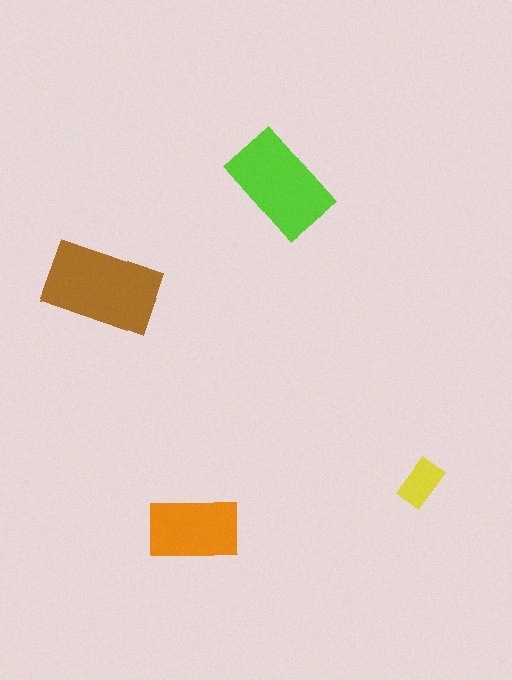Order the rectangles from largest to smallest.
the brown one, the lime one, the orange one, the yellow one.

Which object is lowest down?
The orange rectangle is bottommost.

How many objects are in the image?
There are 4 objects in the image.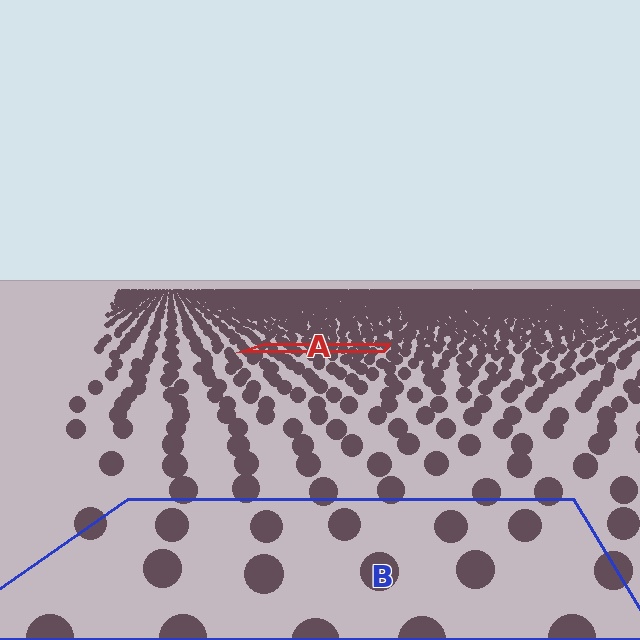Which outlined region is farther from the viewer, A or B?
Region A is farther from the viewer — the texture elements inside it appear smaller and more densely packed.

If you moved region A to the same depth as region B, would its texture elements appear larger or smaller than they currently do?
They would appear larger. At a closer depth, the same texture elements are projected at a bigger on-screen size.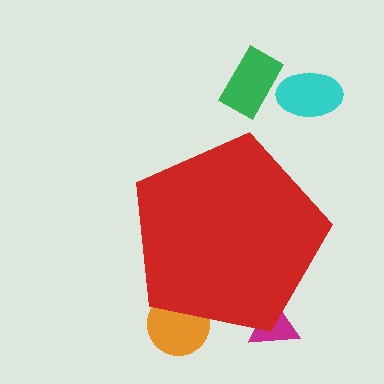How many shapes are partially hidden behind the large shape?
2 shapes are partially hidden.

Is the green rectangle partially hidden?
No, the green rectangle is fully visible.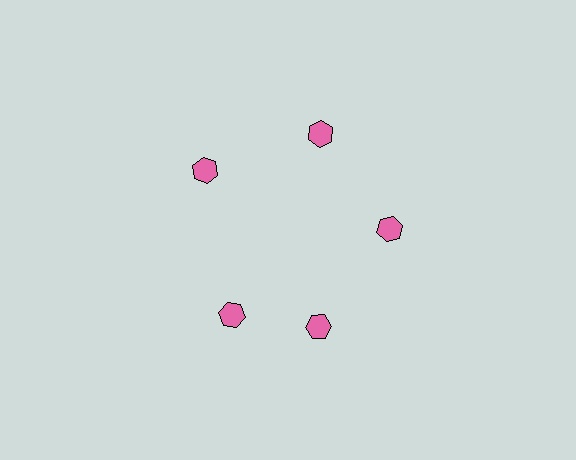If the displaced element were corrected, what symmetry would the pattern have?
It would have 5-fold rotational symmetry — the pattern would map onto itself every 72 degrees.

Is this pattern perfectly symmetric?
No. The 5 pink hexagons are arranged in a ring, but one element near the 8 o'clock position is rotated out of alignment along the ring, breaking the 5-fold rotational symmetry.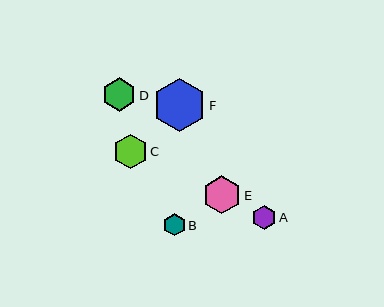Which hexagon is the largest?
Hexagon F is the largest with a size of approximately 53 pixels.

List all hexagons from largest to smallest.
From largest to smallest: F, E, C, D, A, B.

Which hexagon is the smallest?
Hexagon B is the smallest with a size of approximately 22 pixels.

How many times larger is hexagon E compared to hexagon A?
Hexagon E is approximately 1.6 times the size of hexagon A.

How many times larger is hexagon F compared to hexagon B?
Hexagon F is approximately 2.4 times the size of hexagon B.